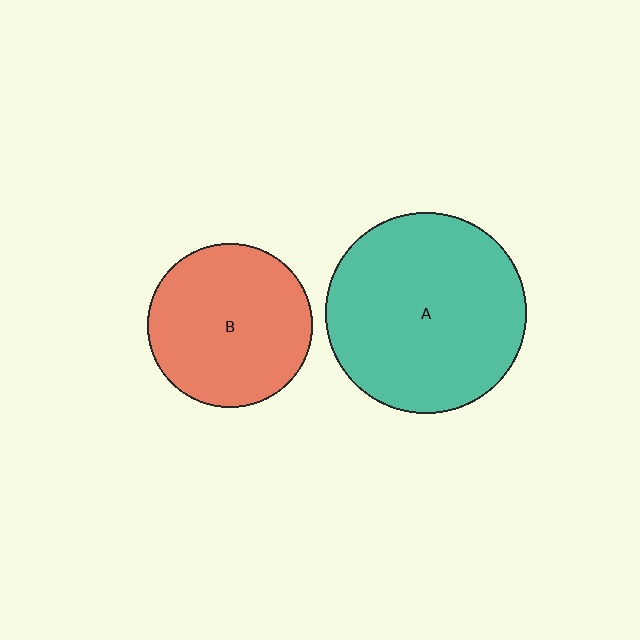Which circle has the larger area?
Circle A (teal).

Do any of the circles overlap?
No, none of the circles overlap.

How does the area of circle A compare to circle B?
Approximately 1.5 times.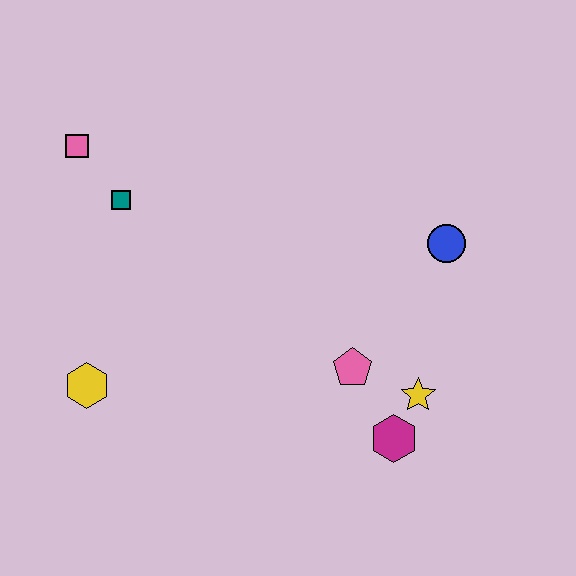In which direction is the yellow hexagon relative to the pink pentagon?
The yellow hexagon is to the left of the pink pentagon.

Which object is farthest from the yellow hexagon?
The blue circle is farthest from the yellow hexagon.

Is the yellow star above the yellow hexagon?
No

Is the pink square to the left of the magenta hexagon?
Yes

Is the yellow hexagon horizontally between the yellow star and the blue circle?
No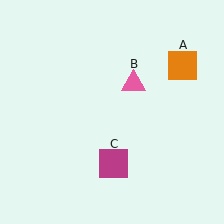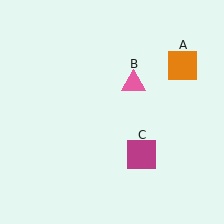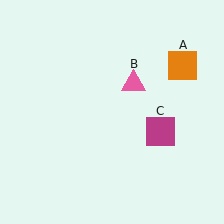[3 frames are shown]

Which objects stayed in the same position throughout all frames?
Orange square (object A) and pink triangle (object B) remained stationary.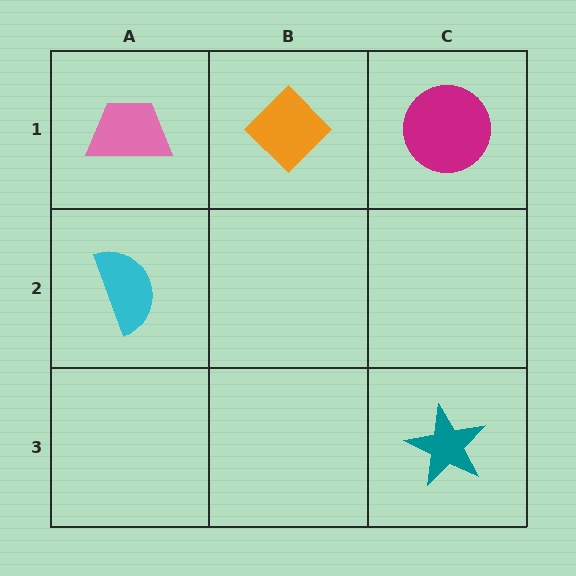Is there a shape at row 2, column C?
No, that cell is empty.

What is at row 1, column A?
A pink trapezoid.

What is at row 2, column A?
A cyan semicircle.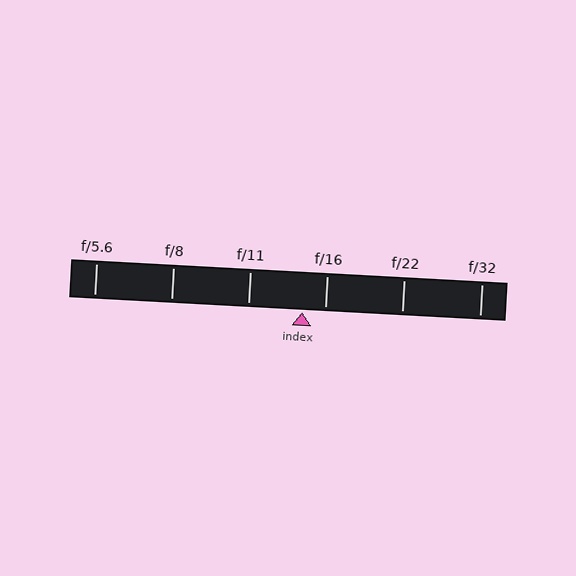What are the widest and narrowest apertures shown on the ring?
The widest aperture shown is f/5.6 and the narrowest is f/32.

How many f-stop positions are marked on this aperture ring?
There are 6 f-stop positions marked.